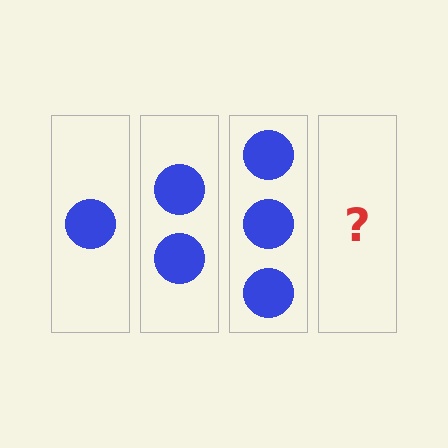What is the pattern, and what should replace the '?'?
The pattern is that each step adds one more circle. The '?' should be 4 circles.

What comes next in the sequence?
The next element should be 4 circles.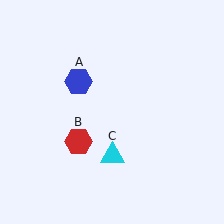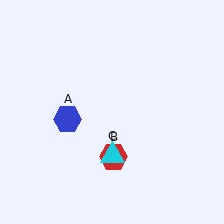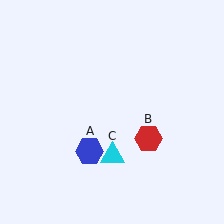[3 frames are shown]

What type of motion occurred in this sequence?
The blue hexagon (object A), red hexagon (object B) rotated counterclockwise around the center of the scene.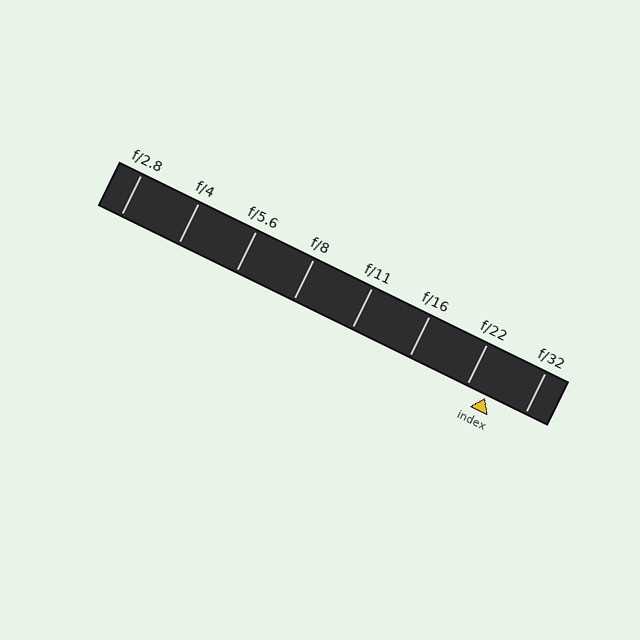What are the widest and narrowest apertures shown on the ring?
The widest aperture shown is f/2.8 and the narrowest is f/32.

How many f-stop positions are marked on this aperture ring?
There are 8 f-stop positions marked.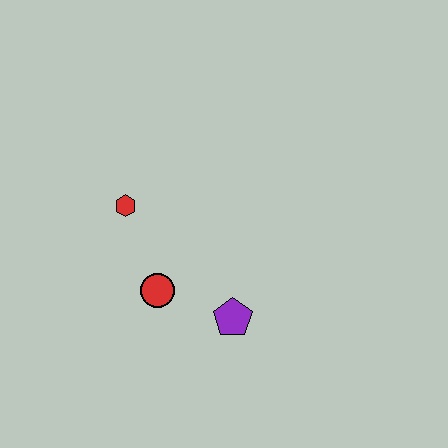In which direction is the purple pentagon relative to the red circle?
The purple pentagon is to the right of the red circle.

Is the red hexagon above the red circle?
Yes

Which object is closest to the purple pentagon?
The red circle is closest to the purple pentagon.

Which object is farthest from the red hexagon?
The purple pentagon is farthest from the red hexagon.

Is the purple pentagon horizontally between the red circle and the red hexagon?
No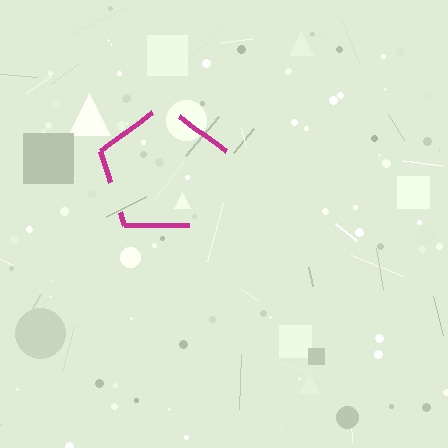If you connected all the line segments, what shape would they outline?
They would outline a pentagon.